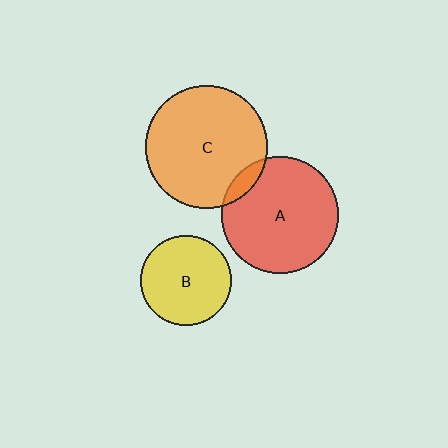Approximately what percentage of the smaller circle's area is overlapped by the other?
Approximately 10%.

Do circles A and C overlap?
Yes.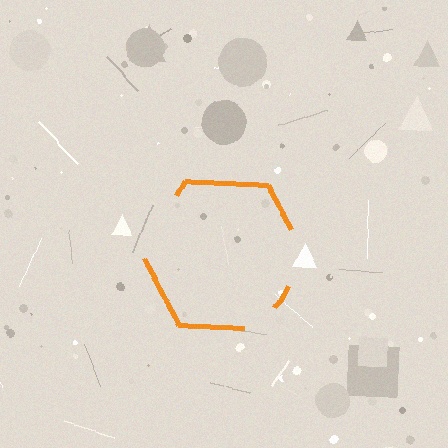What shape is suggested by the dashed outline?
The dashed outline suggests a hexagon.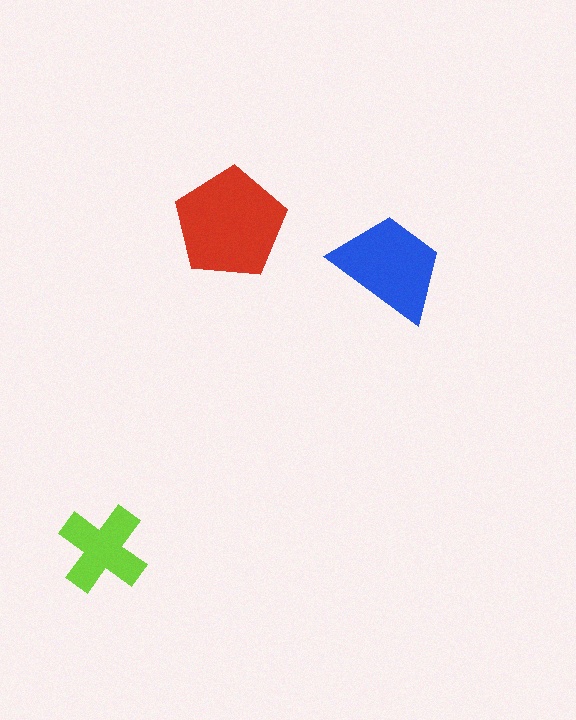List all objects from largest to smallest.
The red pentagon, the blue trapezoid, the lime cross.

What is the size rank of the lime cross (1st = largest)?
3rd.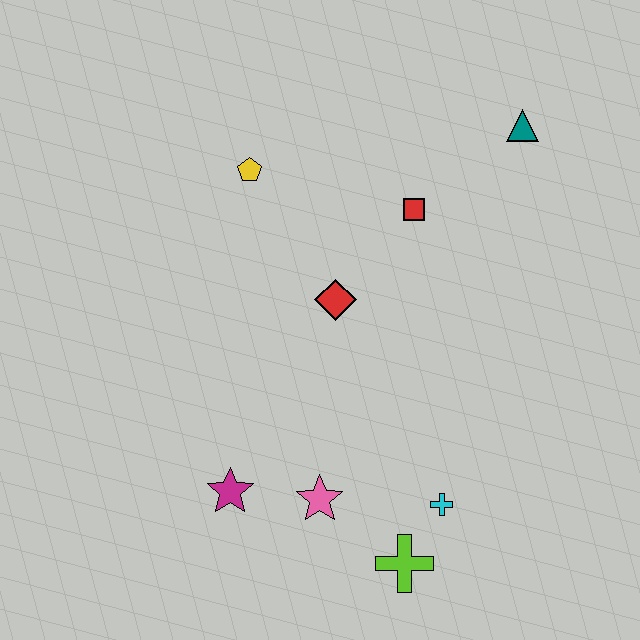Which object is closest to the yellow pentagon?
The red diamond is closest to the yellow pentagon.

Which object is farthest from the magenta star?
The teal triangle is farthest from the magenta star.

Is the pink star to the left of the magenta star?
No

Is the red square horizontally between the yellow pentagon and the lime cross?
No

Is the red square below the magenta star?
No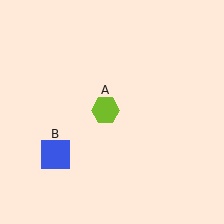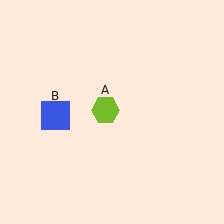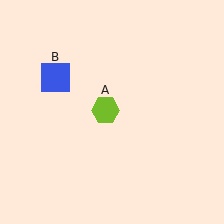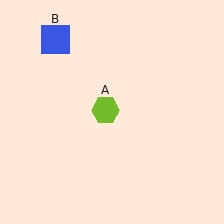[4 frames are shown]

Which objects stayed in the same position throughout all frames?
Lime hexagon (object A) remained stationary.